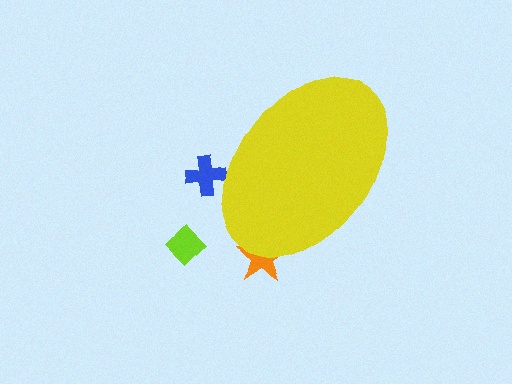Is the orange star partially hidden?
Yes, the orange star is partially hidden behind the yellow ellipse.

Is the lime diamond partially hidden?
No, the lime diamond is fully visible.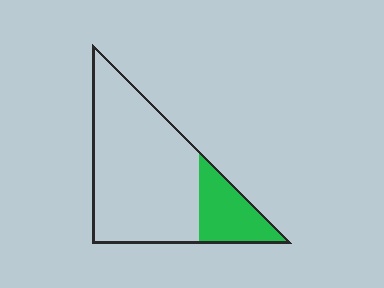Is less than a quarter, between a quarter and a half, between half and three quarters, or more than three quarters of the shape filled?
Less than a quarter.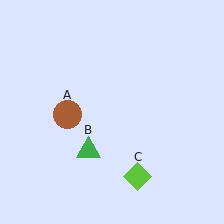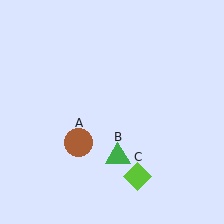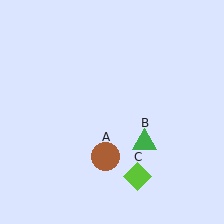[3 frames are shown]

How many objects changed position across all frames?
2 objects changed position: brown circle (object A), green triangle (object B).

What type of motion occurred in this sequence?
The brown circle (object A), green triangle (object B) rotated counterclockwise around the center of the scene.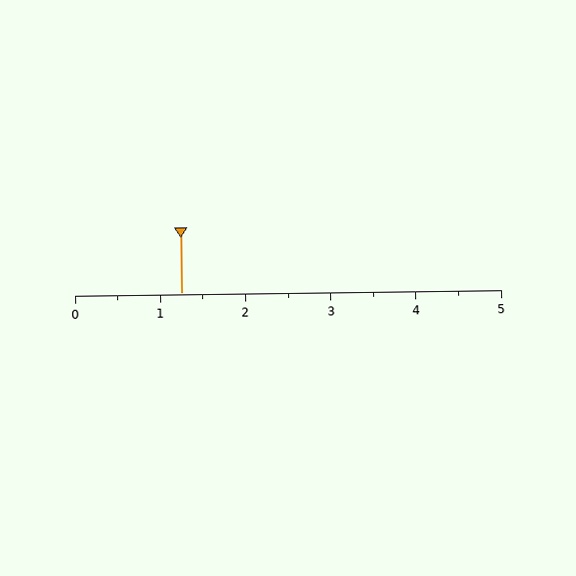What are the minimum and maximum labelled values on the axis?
The axis runs from 0 to 5.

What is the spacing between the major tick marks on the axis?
The major ticks are spaced 1 apart.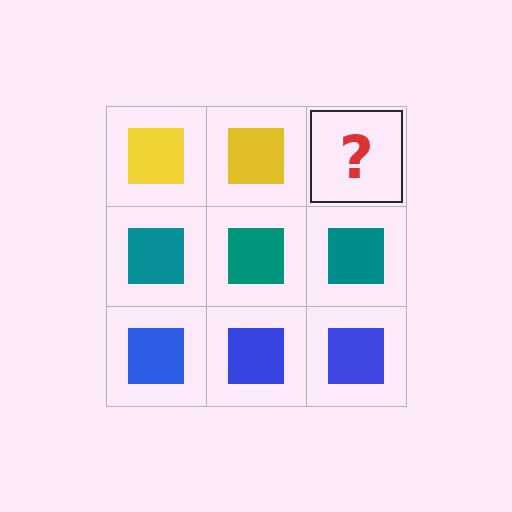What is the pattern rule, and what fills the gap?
The rule is that each row has a consistent color. The gap should be filled with a yellow square.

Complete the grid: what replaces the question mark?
The question mark should be replaced with a yellow square.